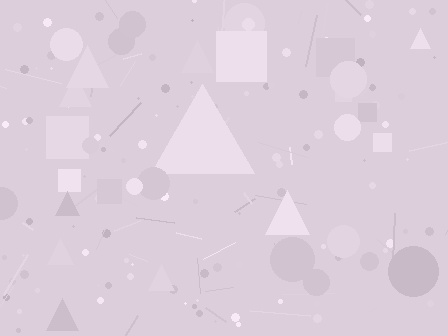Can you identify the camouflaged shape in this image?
The camouflaged shape is a triangle.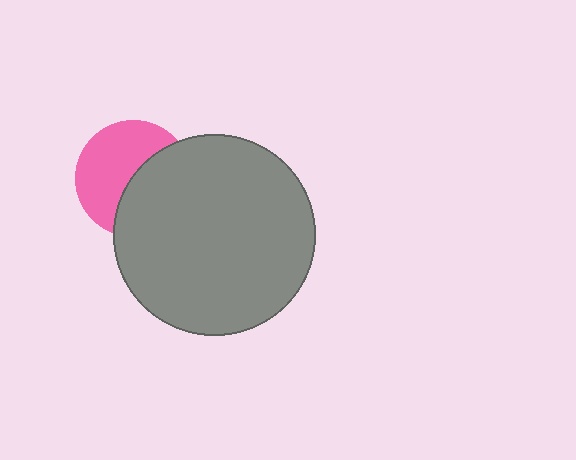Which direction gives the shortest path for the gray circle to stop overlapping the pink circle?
Moving right gives the shortest separation.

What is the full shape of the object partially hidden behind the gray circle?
The partially hidden object is a pink circle.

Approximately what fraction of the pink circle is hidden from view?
Roughly 47% of the pink circle is hidden behind the gray circle.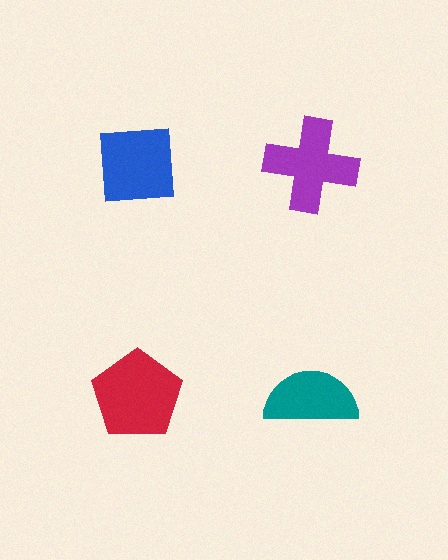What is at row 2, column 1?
A red pentagon.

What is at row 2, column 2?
A teal semicircle.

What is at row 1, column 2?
A purple cross.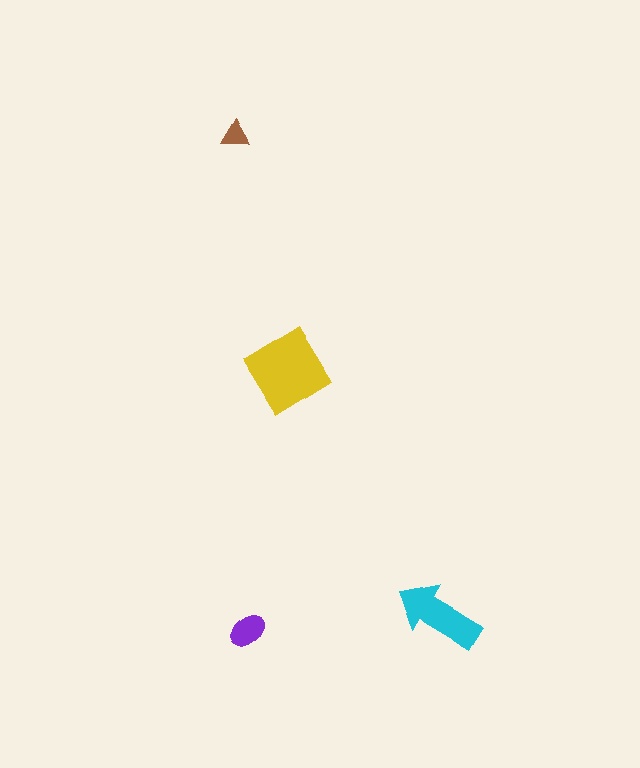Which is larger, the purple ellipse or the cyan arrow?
The cyan arrow.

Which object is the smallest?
The brown triangle.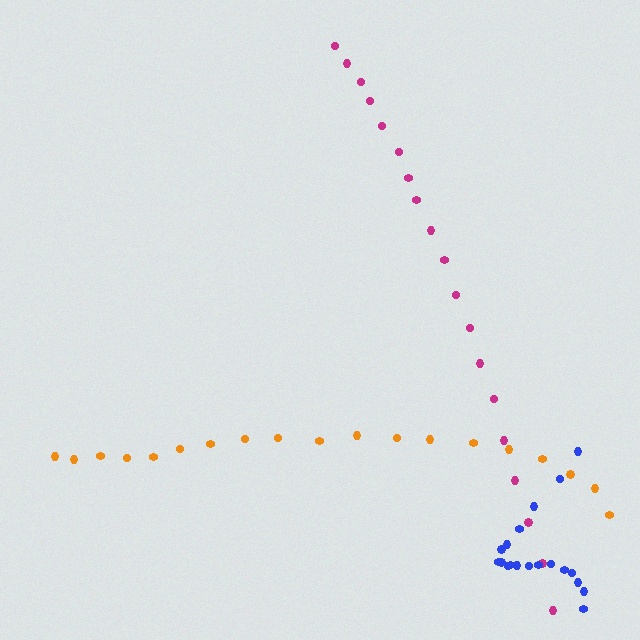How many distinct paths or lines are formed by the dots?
There are 3 distinct paths.